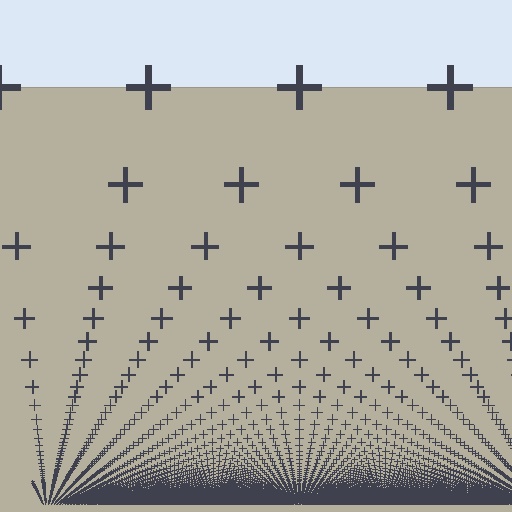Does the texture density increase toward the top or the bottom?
Density increases toward the bottom.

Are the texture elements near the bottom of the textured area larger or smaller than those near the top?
Smaller. The gradient is inverted — elements near the bottom are smaller and denser.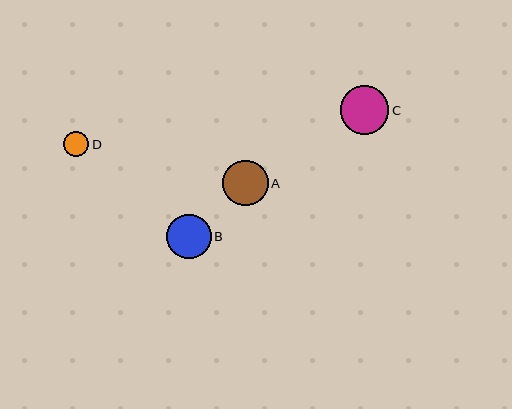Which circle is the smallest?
Circle D is the smallest with a size of approximately 25 pixels.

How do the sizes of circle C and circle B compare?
Circle C and circle B are approximately the same size.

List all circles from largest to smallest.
From largest to smallest: C, A, B, D.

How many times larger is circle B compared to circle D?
Circle B is approximately 1.8 times the size of circle D.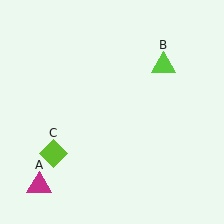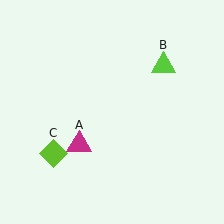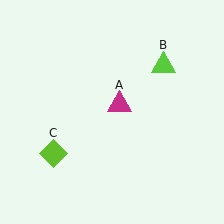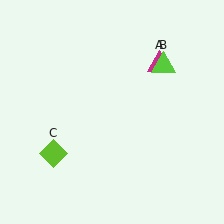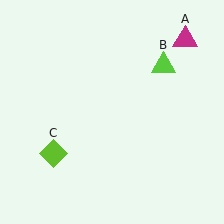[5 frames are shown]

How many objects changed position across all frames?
1 object changed position: magenta triangle (object A).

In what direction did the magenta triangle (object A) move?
The magenta triangle (object A) moved up and to the right.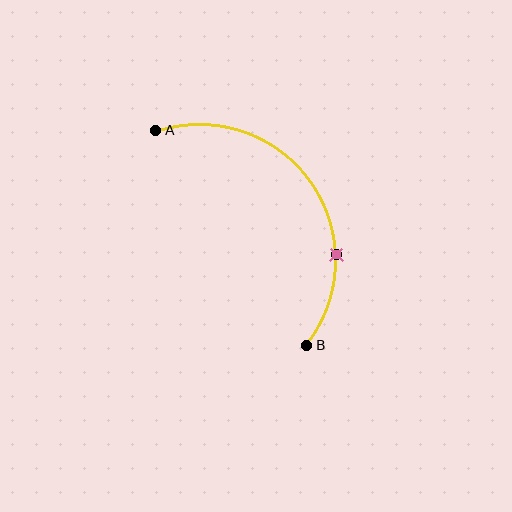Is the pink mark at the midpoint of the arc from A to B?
No. The pink mark lies on the arc but is closer to endpoint B. The arc midpoint would be at the point on the curve equidistant along the arc from both A and B.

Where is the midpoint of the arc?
The arc midpoint is the point on the curve farthest from the straight line joining A and B. It sits above and to the right of that line.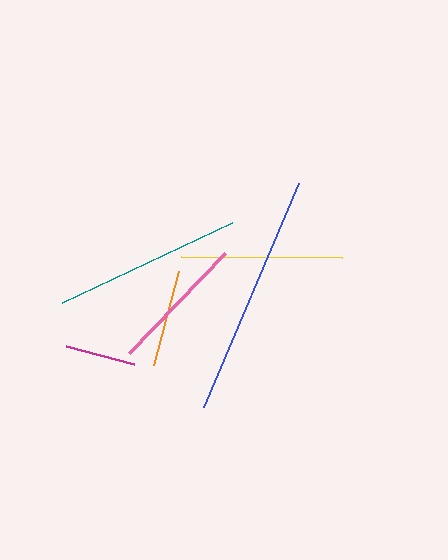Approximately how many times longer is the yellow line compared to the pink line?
The yellow line is approximately 1.2 times the length of the pink line.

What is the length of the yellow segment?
The yellow segment is approximately 161 pixels long.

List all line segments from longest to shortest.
From longest to shortest: blue, teal, yellow, pink, orange, magenta.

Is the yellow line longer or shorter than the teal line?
The teal line is longer than the yellow line.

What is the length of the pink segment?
The pink segment is approximately 139 pixels long.